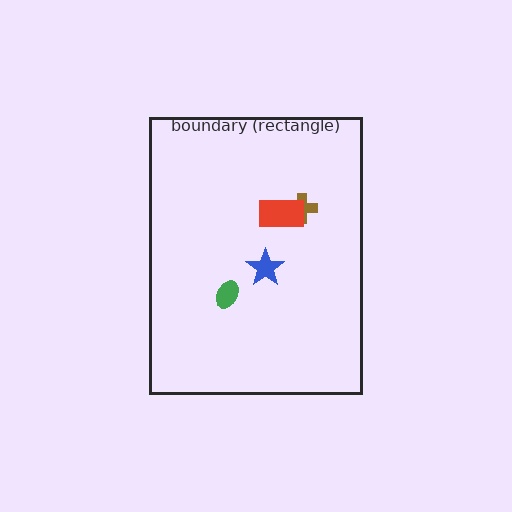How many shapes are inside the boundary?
4 inside, 0 outside.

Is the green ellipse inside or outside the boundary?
Inside.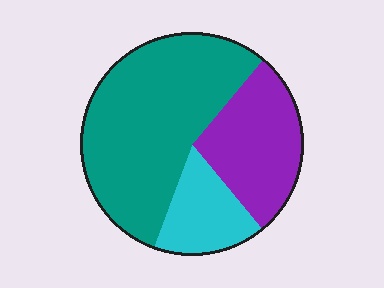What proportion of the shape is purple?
Purple takes up about one quarter (1/4) of the shape.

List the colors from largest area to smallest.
From largest to smallest: teal, purple, cyan.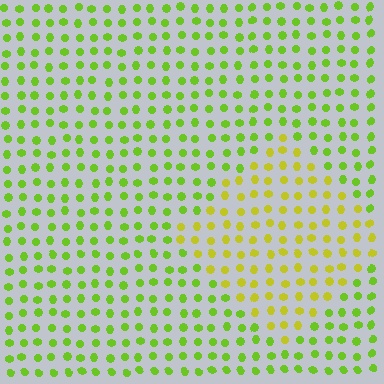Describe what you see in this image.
The image is filled with small lime elements in a uniform arrangement. A diamond-shaped region is visible where the elements are tinted to a slightly different hue, forming a subtle color boundary.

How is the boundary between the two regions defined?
The boundary is defined purely by a slight shift in hue (about 32 degrees). Spacing, size, and orientation are identical on both sides.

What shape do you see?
I see a diamond.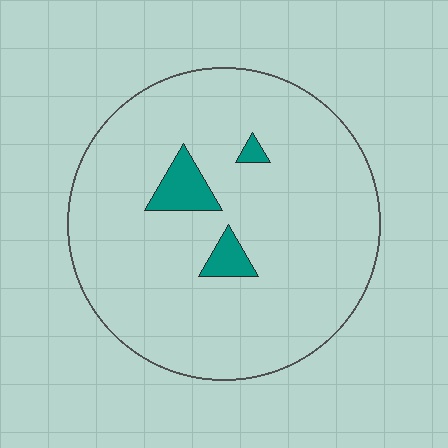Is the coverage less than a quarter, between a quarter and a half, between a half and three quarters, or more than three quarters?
Less than a quarter.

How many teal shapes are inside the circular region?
3.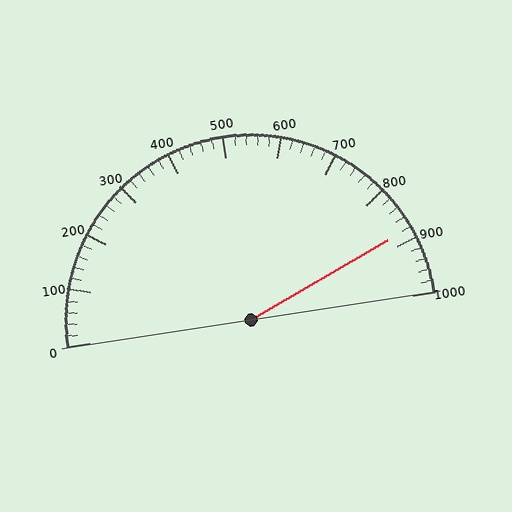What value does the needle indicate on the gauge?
The needle indicates approximately 880.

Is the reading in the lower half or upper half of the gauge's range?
The reading is in the upper half of the range (0 to 1000).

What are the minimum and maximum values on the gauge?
The gauge ranges from 0 to 1000.